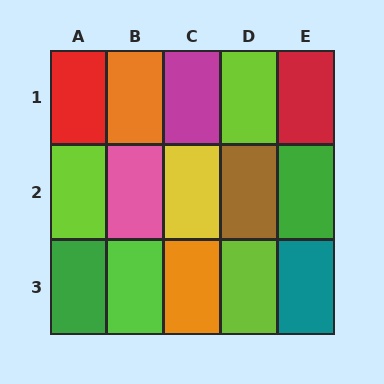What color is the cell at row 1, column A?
Red.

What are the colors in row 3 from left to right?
Green, lime, orange, lime, teal.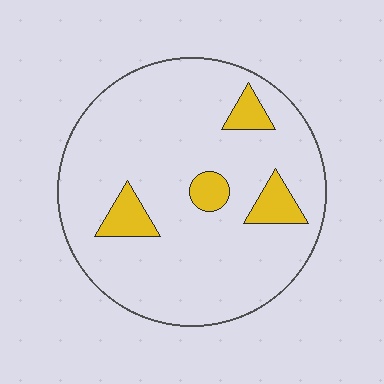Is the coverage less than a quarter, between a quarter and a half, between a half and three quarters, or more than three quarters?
Less than a quarter.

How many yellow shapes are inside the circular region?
4.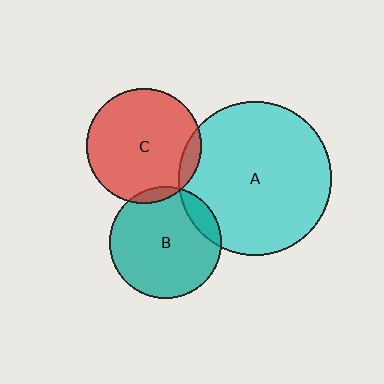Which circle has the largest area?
Circle A (cyan).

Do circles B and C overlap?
Yes.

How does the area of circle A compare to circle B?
Approximately 1.9 times.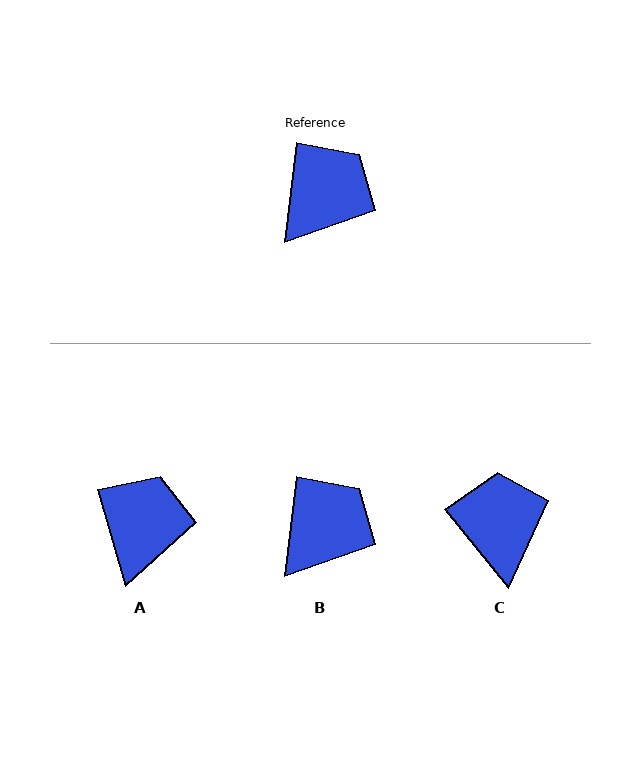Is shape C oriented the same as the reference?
No, it is off by about 46 degrees.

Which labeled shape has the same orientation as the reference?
B.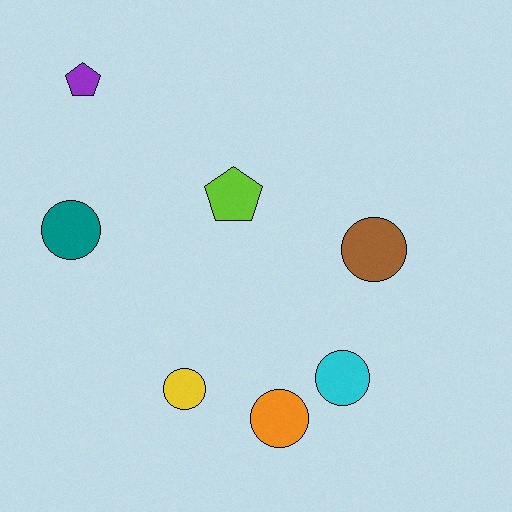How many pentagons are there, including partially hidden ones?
There are 2 pentagons.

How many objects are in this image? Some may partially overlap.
There are 7 objects.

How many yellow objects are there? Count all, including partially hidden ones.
There is 1 yellow object.